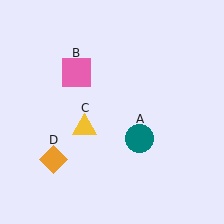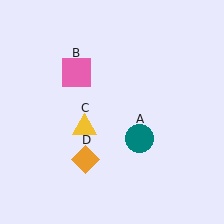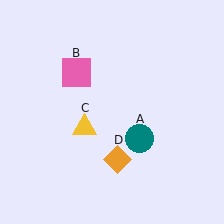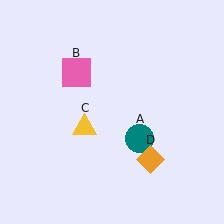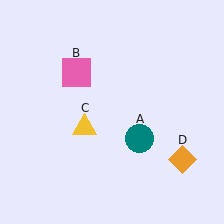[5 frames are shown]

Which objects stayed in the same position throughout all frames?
Teal circle (object A) and pink square (object B) and yellow triangle (object C) remained stationary.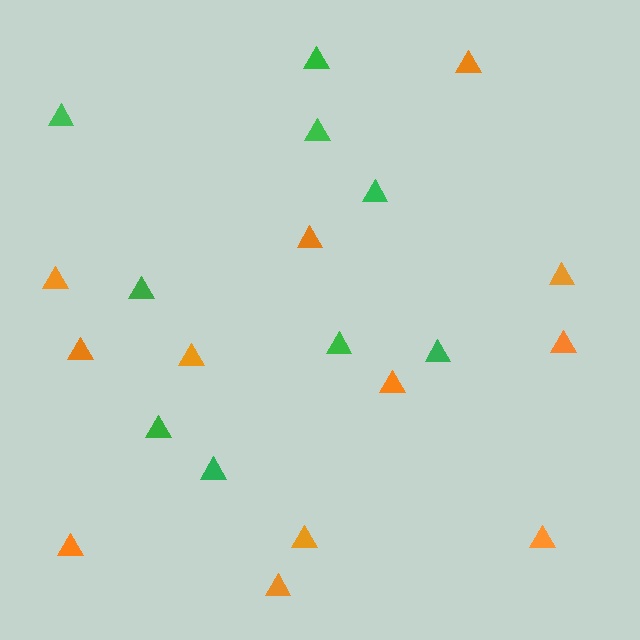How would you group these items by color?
There are 2 groups: one group of green triangles (9) and one group of orange triangles (12).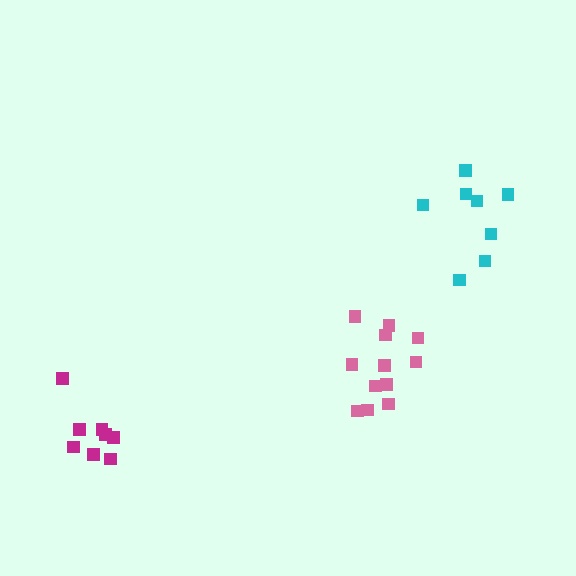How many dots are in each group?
Group 1: 12 dots, Group 2: 8 dots, Group 3: 8 dots (28 total).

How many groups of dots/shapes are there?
There are 3 groups.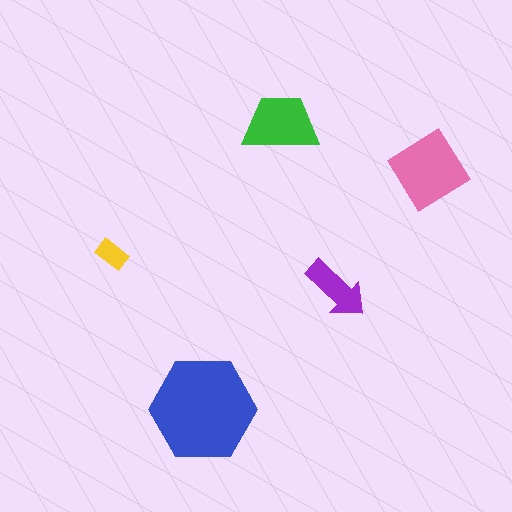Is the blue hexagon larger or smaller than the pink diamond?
Larger.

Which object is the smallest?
The yellow rectangle.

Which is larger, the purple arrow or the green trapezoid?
The green trapezoid.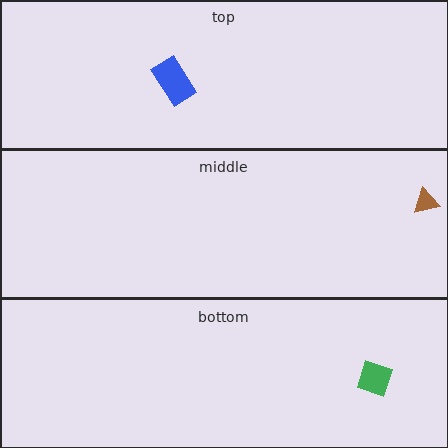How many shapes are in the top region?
1.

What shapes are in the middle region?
The brown triangle.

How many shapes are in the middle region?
1.